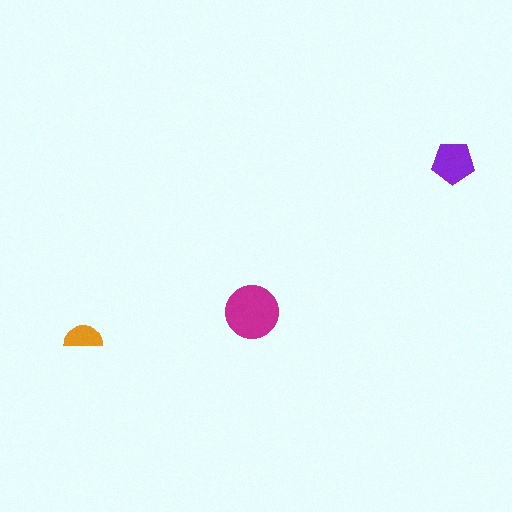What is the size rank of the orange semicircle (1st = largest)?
3rd.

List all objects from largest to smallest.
The magenta circle, the purple pentagon, the orange semicircle.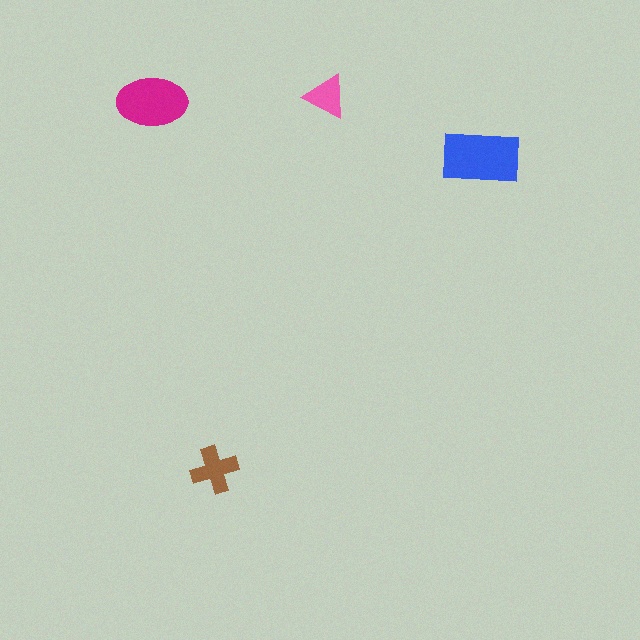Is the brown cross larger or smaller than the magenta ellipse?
Smaller.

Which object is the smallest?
The pink triangle.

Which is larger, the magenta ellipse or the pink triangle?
The magenta ellipse.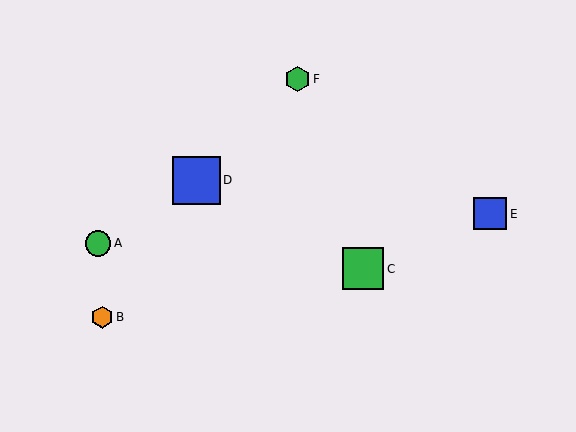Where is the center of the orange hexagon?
The center of the orange hexagon is at (102, 317).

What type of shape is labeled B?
Shape B is an orange hexagon.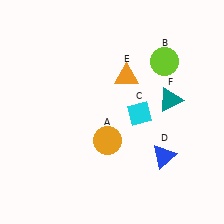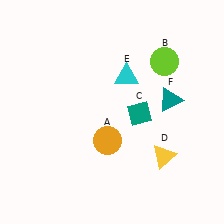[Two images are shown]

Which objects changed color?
C changed from cyan to teal. D changed from blue to yellow. E changed from orange to cyan.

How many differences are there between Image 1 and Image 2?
There are 3 differences between the two images.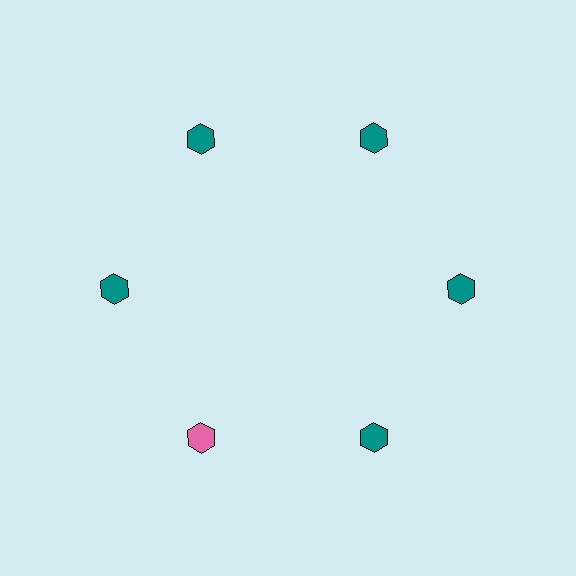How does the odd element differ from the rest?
It has a different color: pink instead of teal.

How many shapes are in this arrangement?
There are 6 shapes arranged in a ring pattern.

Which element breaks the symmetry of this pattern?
The pink hexagon at roughly the 7 o'clock position breaks the symmetry. All other shapes are teal hexagons.